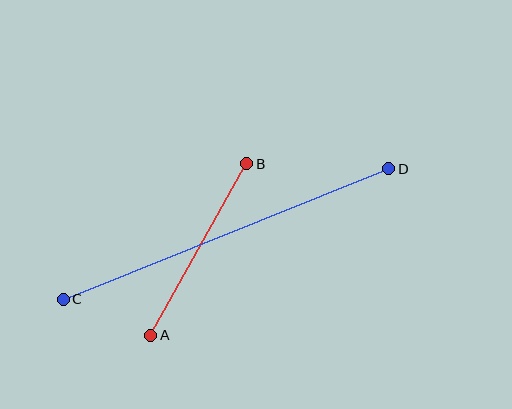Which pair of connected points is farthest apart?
Points C and D are farthest apart.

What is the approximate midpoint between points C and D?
The midpoint is at approximately (226, 234) pixels.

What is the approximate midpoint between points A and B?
The midpoint is at approximately (199, 249) pixels.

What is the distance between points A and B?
The distance is approximately 196 pixels.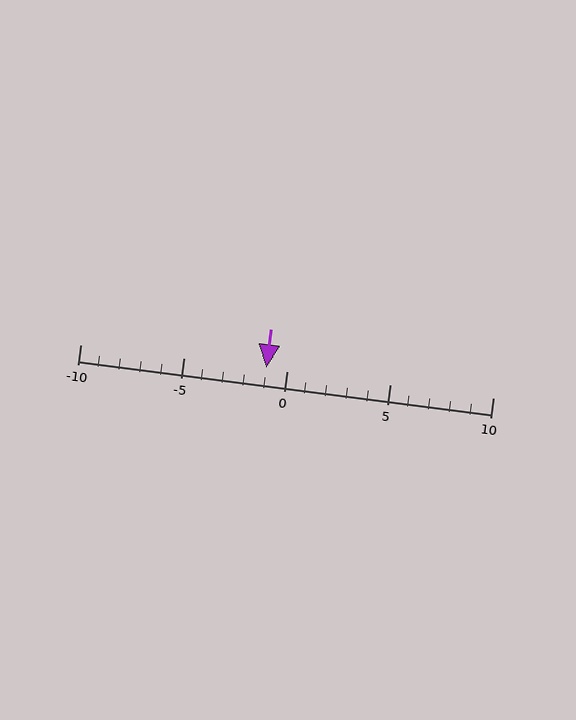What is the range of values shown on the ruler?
The ruler shows values from -10 to 10.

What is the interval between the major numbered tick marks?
The major tick marks are spaced 5 units apart.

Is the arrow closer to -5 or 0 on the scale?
The arrow is closer to 0.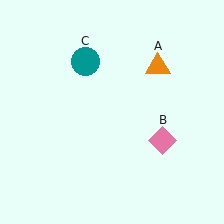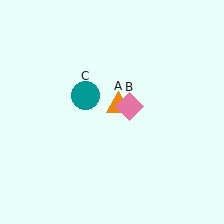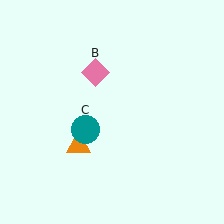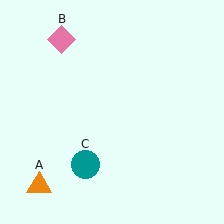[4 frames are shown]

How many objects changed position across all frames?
3 objects changed position: orange triangle (object A), pink diamond (object B), teal circle (object C).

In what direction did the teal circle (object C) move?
The teal circle (object C) moved down.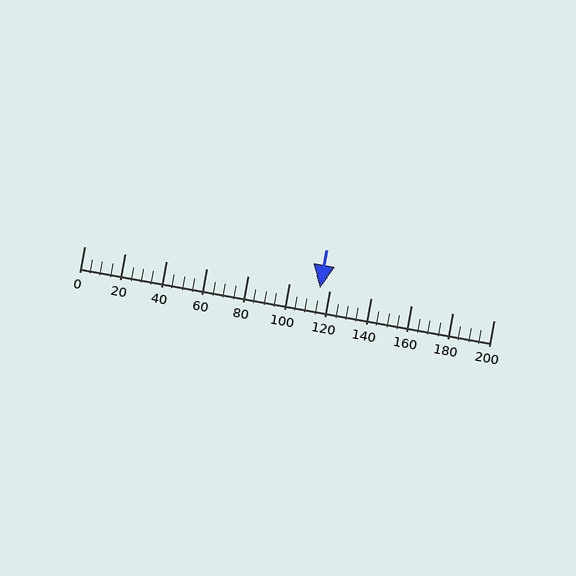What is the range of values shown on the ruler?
The ruler shows values from 0 to 200.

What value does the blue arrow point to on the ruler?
The blue arrow points to approximately 115.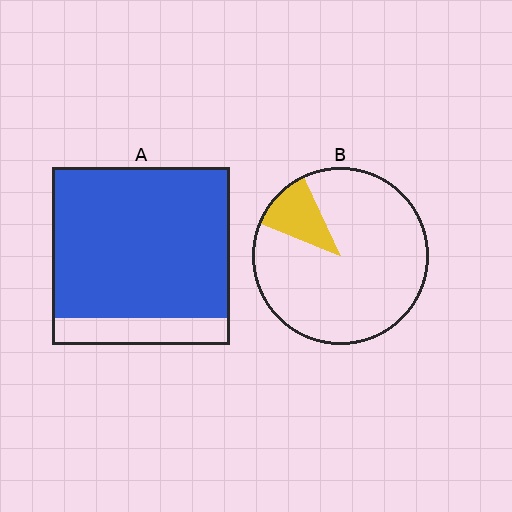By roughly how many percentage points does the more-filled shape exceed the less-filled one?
By roughly 75 percentage points (A over B).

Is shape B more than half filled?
No.